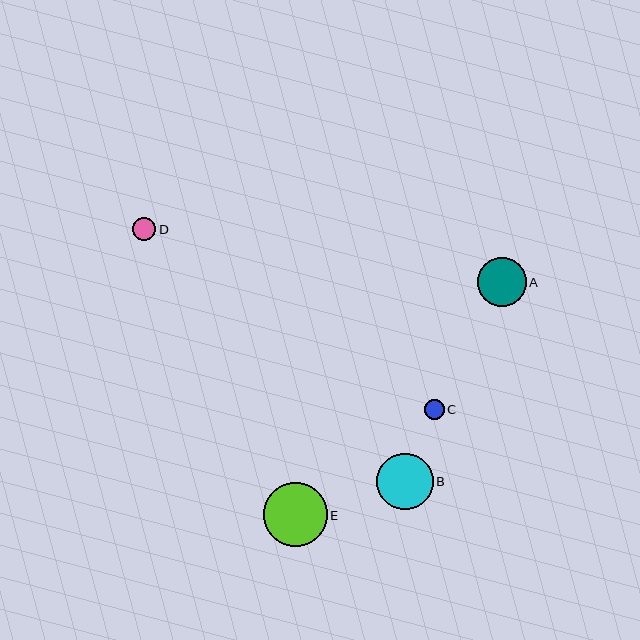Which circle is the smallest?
Circle C is the smallest with a size of approximately 20 pixels.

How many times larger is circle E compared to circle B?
Circle E is approximately 1.1 times the size of circle B.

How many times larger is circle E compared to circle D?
Circle E is approximately 2.8 times the size of circle D.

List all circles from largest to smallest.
From largest to smallest: E, B, A, D, C.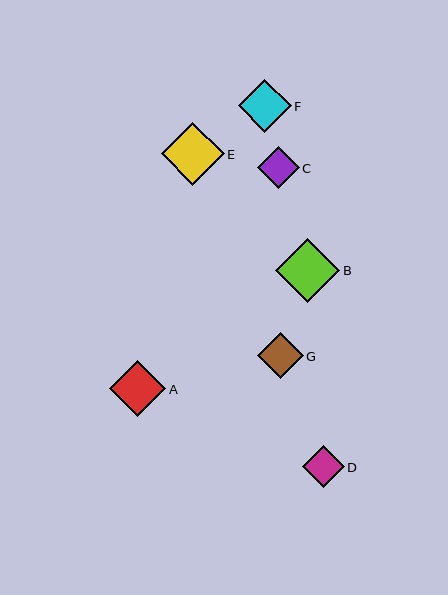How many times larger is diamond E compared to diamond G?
Diamond E is approximately 1.4 times the size of diamond G.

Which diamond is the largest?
Diamond B is the largest with a size of approximately 64 pixels.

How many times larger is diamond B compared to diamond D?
Diamond B is approximately 1.6 times the size of diamond D.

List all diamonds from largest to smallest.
From largest to smallest: B, E, A, F, G, C, D.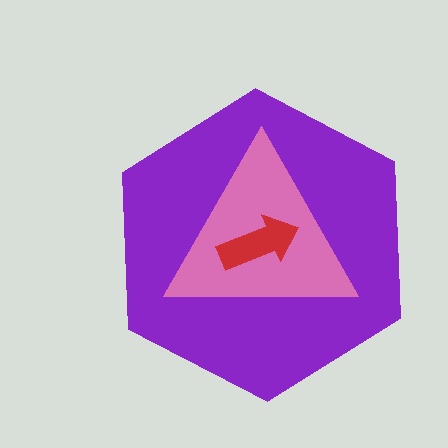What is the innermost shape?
The red arrow.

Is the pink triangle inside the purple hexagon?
Yes.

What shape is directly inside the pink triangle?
The red arrow.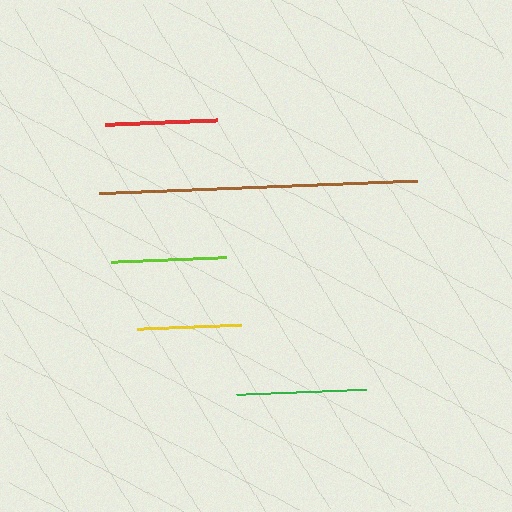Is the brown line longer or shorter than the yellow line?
The brown line is longer than the yellow line.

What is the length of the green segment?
The green segment is approximately 131 pixels long.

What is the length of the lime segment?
The lime segment is approximately 115 pixels long.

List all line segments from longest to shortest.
From longest to shortest: brown, green, lime, red, yellow.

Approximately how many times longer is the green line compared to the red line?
The green line is approximately 1.2 times the length of the red line.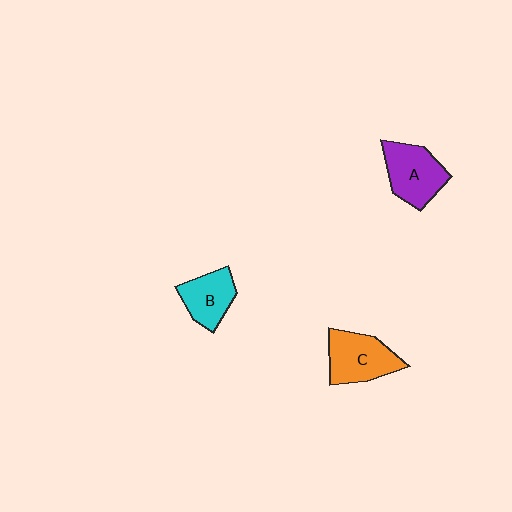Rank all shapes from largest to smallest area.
From largest to smallest: C (orange), A (purple), B (cyan).